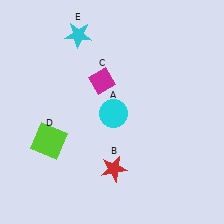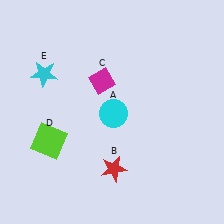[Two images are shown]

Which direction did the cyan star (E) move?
The cyan star (E) moved down.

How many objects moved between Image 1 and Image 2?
1 object moved between the two images.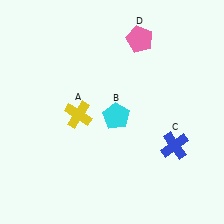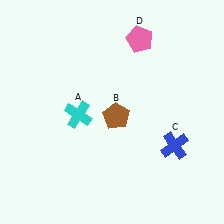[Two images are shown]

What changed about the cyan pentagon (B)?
In Image 1, B is cyan. In Image 2, it changed to brown.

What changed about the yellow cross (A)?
In Image 1, A is yellow. In Image 2, it changed to cyan.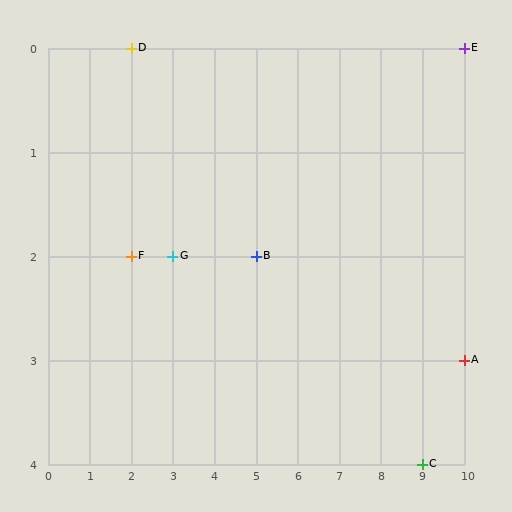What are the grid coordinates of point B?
Point B is at grid coordinates (5, 2).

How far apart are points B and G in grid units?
Points B and G are 2 columns apart.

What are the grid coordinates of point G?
Point G is at grid coordinates (3, 2).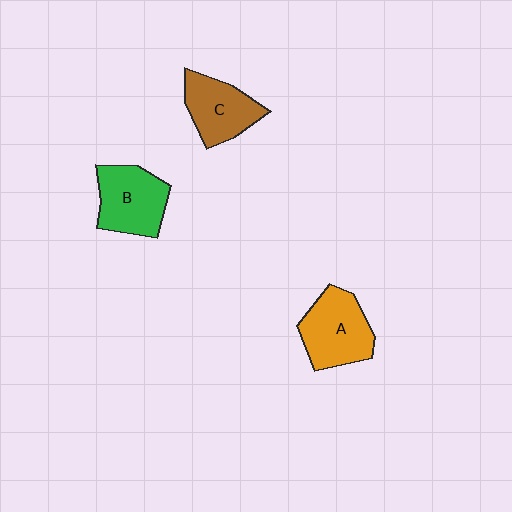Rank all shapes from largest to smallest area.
From largest to smallest: A (orange), B (green), C (brown).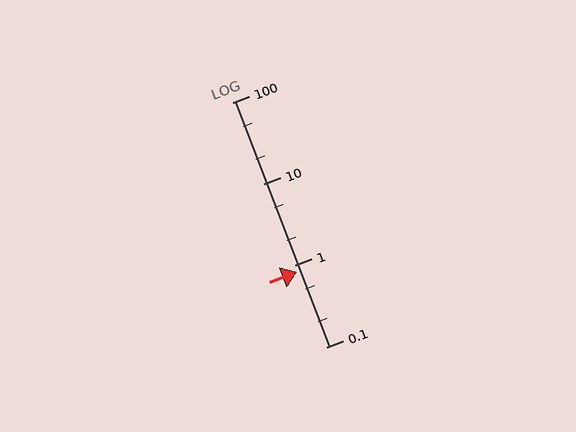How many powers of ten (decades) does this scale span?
The scale spans 3 decades, from 0.1 to 100.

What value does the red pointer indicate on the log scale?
The pointer indicates approximately 0.84.